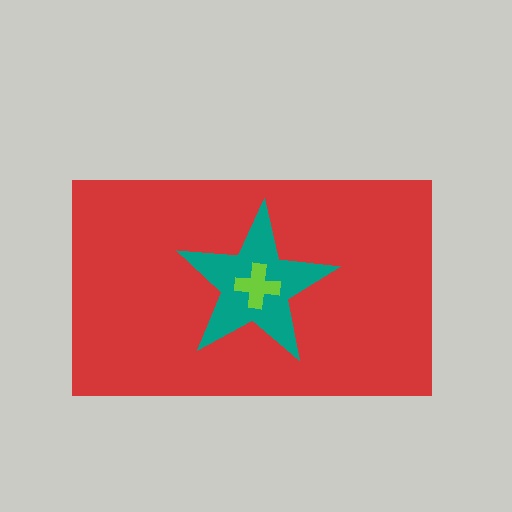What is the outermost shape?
The red rectangle.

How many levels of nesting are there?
3.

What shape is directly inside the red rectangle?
The teal star.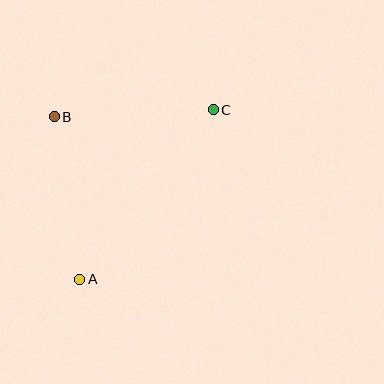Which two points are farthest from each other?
Points A and C are farthest from each other.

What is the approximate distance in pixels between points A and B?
The distance between A and B is approximately 164 pixels.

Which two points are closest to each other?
Points B and C are closest to each other.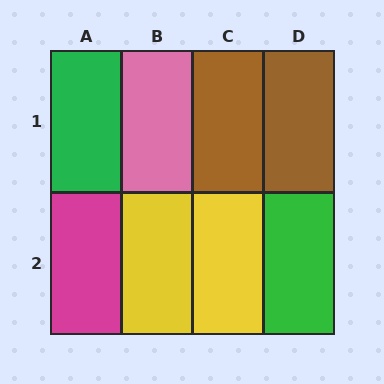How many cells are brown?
2 cells are brown.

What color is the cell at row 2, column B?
Yellow.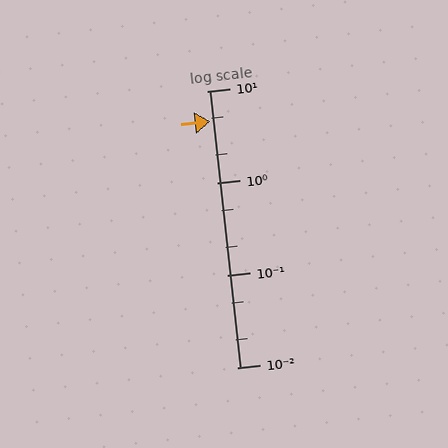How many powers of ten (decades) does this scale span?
The scale spans 3 decades, from 0.01 to 10.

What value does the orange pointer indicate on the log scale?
The pointer indicates approximately 4.7.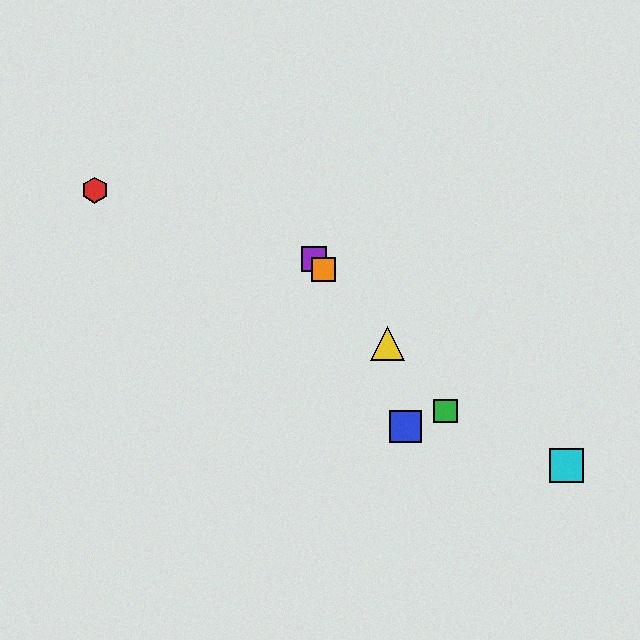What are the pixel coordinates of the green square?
The green square is at (446, 411).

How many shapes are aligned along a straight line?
4 shapes (the green square, the yellow triangle, the purple square, the orange square) are aligned along a straight line.